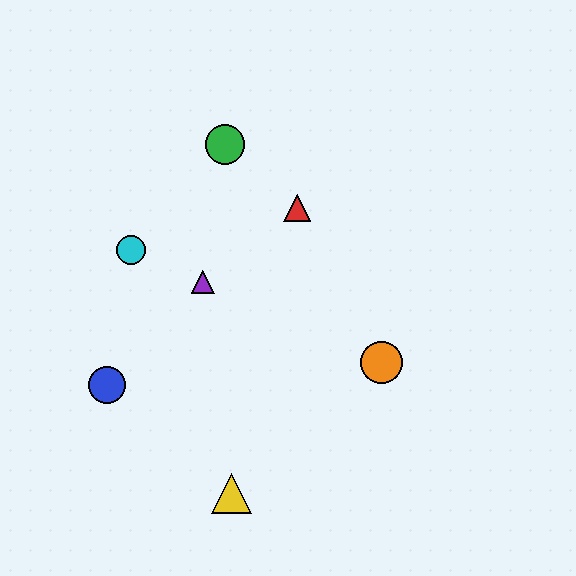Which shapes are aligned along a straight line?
The purple triangle, the orange circle, the cyan circle are aligned along a straight line.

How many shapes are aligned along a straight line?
3 shapes (the purple triangle, the orange circle, the cyan circle) are aligned along a straight line.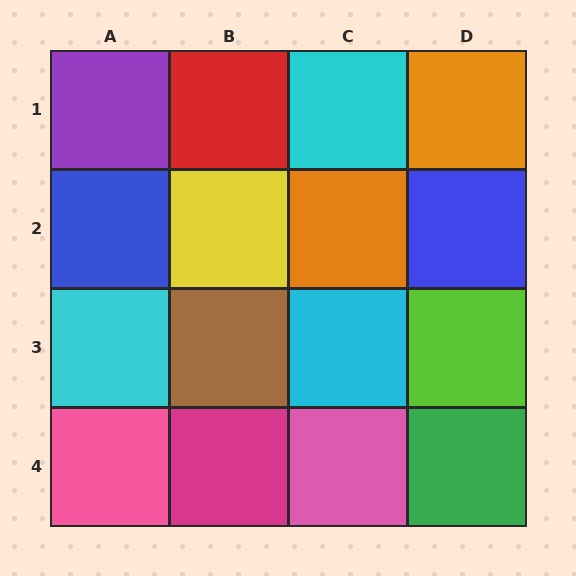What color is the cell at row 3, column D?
Lime.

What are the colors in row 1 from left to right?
Purple, red, cyan, orange.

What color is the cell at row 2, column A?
Blue.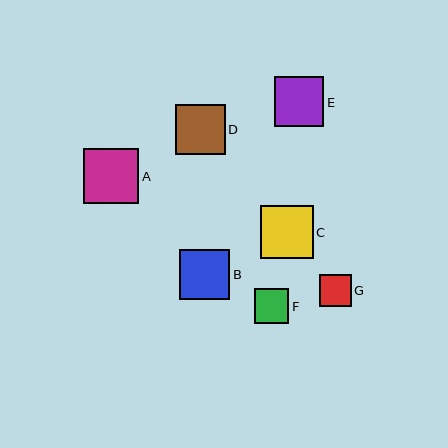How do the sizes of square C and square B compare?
Square C and square B are approximately the same size.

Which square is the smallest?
Square G is the smallest with a size of approximately 32 pixels.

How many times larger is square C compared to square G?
Square C is approximately 1.6 times the size of square G.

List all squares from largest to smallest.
From largest to smallest: A, C, B, D, E, F, G.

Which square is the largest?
Square A is the largest with a size of approximately 55 pixels.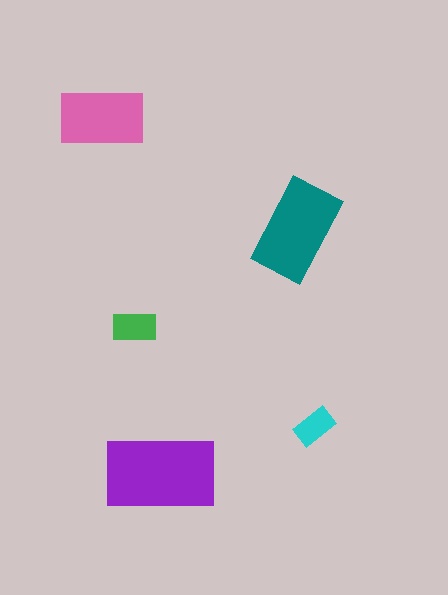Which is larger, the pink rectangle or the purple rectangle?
The purple one.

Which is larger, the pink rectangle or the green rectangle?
The pink one.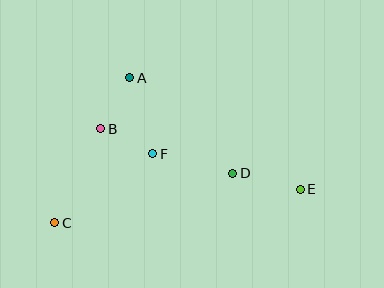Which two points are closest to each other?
Points B and F are closest to each other.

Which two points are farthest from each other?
Points C and E are farthest from each other.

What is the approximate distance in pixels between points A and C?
The distance between A and C is approximately 163 pixels.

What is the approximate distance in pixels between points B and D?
The distance between B and D is approximately 140 pixels.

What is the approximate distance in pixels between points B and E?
The distance between B and E is approximately 209 pixels.